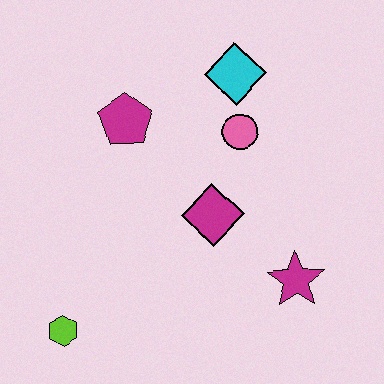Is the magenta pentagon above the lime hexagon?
Yes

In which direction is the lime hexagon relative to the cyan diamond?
The lime hexagon is below the cyan diamond.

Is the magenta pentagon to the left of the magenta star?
Yes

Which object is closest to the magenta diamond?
The pink circle is closest to the magenta diamond.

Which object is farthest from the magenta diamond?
The lime hexagon is farthest from the magenta diamond.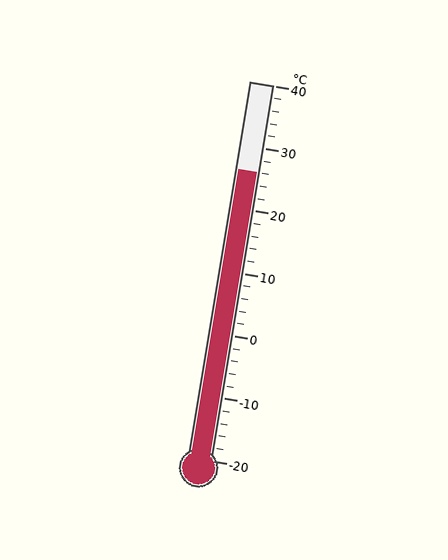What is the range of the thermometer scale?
The thermometer scale ranges from -20°C to 40°C.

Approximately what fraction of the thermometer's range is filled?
The thermometer is filled to approximately 75% of its range.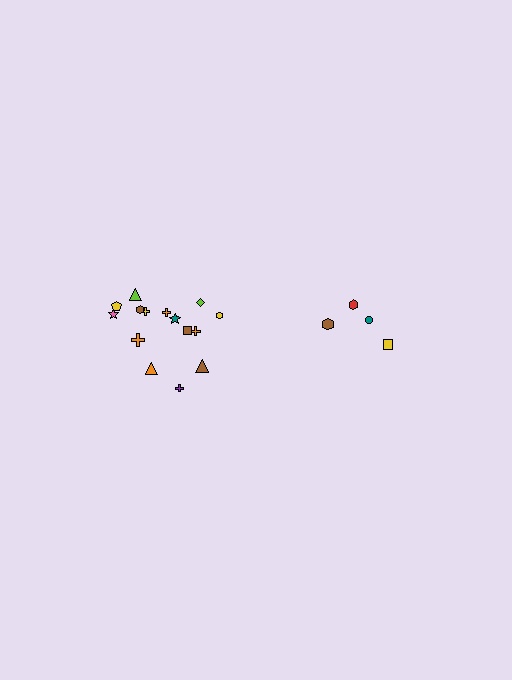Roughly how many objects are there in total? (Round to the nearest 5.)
Roughly 20 objects in total.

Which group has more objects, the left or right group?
The left group.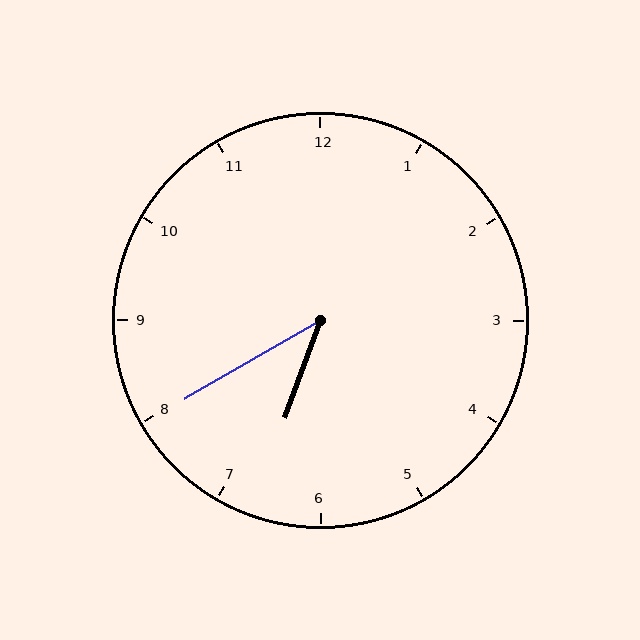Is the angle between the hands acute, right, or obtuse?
It is acute.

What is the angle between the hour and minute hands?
Approximately 40 degrees.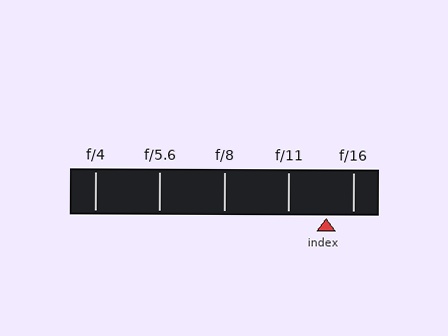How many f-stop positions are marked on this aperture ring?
There are 5 f-stop positions marked.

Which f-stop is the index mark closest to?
The index mark is closest to f/16.